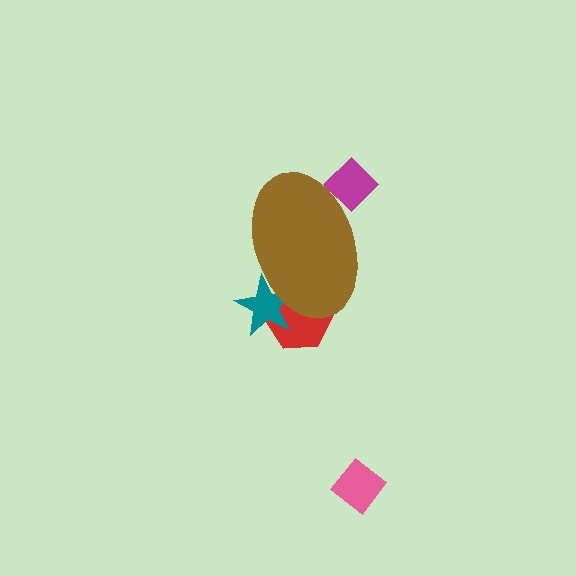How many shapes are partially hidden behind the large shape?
3 shapes are partially hidden.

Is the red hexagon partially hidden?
Yes, the red hexagon is partially hidden behind the brown ellipse.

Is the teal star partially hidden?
Yes, the teal star is partially hidden behind the brown ellipse.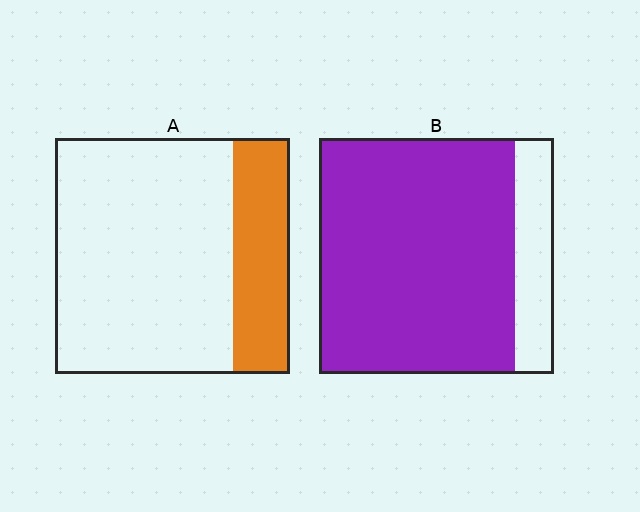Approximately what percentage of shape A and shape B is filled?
A is approximately 25% and B is approximately 85%.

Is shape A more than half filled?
No.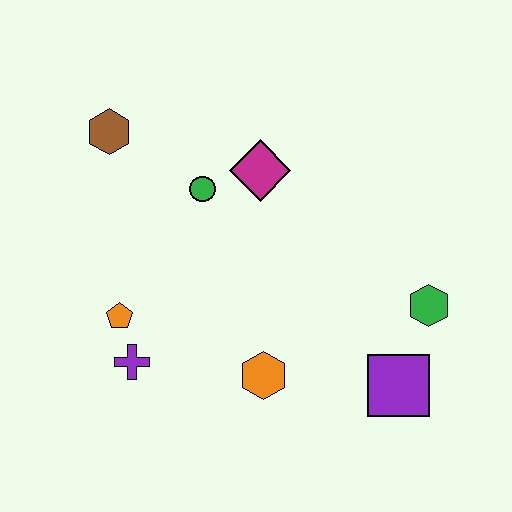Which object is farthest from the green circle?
The purple square is farthest from the green circle.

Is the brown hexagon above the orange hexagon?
Yes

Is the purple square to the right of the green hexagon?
No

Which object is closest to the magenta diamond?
The green circle is closest to the magenta diamond.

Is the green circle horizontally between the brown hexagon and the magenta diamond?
Yes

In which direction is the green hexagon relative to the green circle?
The green hexagon is to the right of the green circle.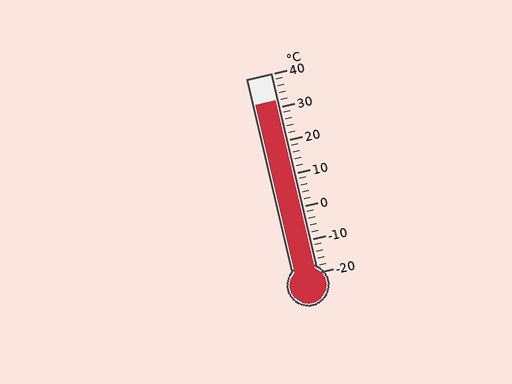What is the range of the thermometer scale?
The thermometer scale ranges from -20°C to 40°C.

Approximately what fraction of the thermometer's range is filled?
The thermometer is filled to approximately 85% of its range.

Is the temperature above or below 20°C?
The temperature is above 20°C.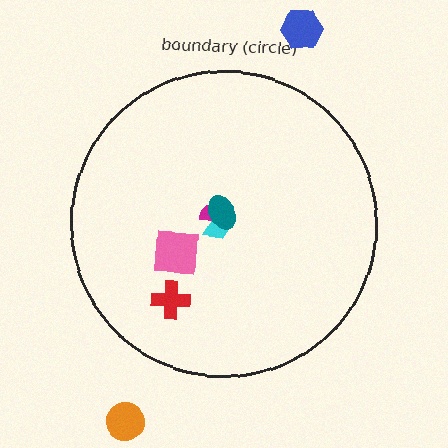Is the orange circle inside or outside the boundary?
Outside.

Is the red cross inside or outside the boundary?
Inside.